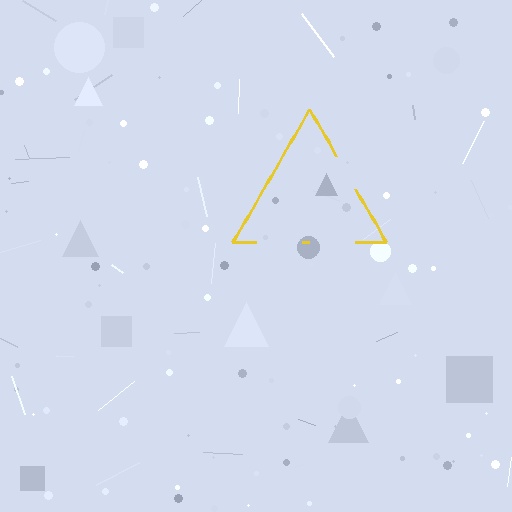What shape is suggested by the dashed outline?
The dashed outline suggests a triangle.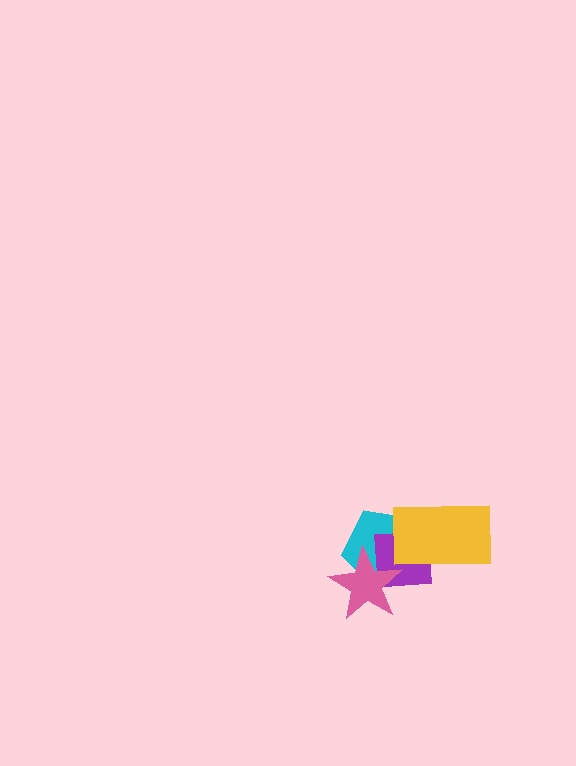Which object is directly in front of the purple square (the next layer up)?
The pink star is directly in front of the purple square.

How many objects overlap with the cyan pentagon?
3 objects overlap with the cyan pentagon.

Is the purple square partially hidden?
Yes, it is partially covered by another shape.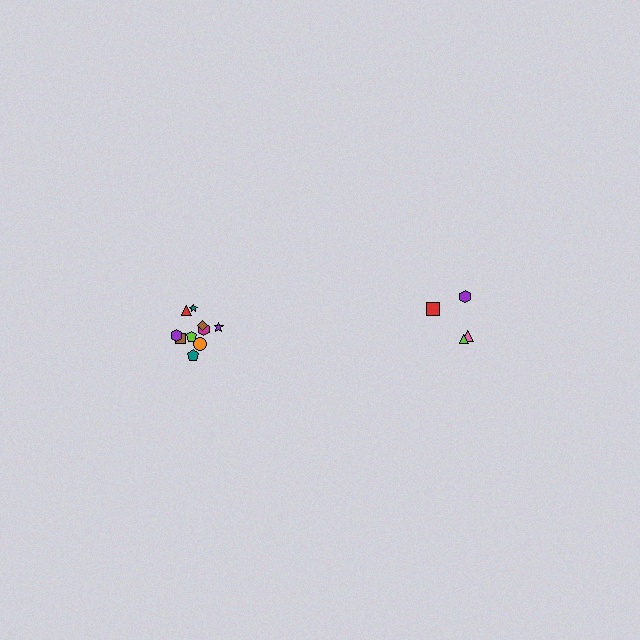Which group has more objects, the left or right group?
The left group.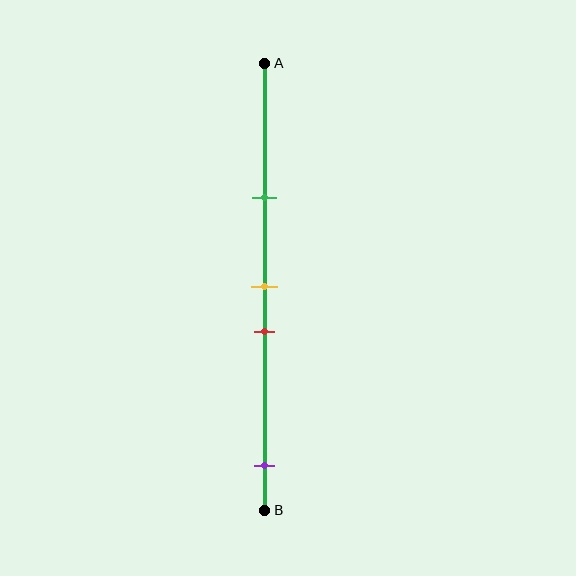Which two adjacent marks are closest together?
The yellow and red marks are the closest adjacent pair.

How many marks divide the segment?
There are 4 marks dividing the segment.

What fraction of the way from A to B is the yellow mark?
The yellow mark is approximately 50% (0.5) of the way from A to B.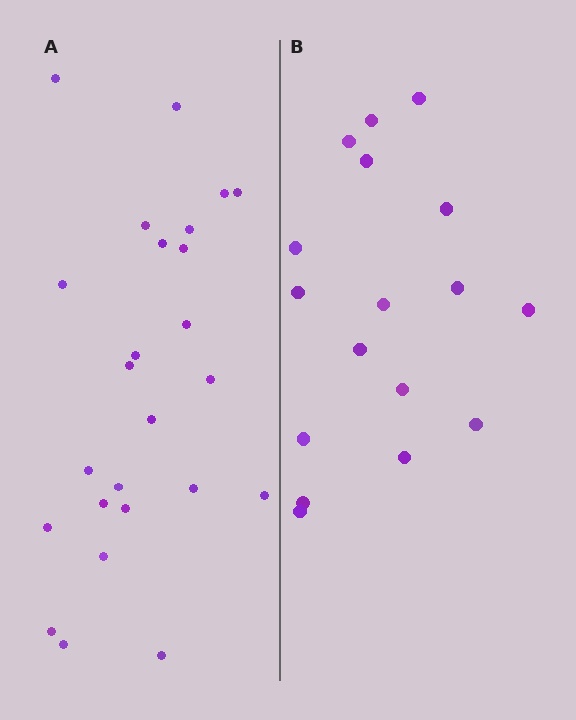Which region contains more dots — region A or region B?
Region A (the left region) has more dots.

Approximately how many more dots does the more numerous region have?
Region A has roughly 8 or so more dots than region B.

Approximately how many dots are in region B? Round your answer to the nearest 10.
About 20 dots. (The exact count is 17, which rounds to 20.)